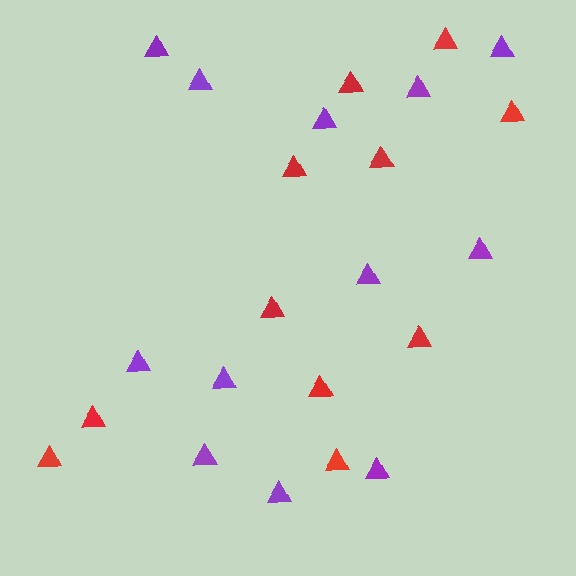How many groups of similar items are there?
There are 2 groups: one group of red triangles (11) and one group of purple triangles (12).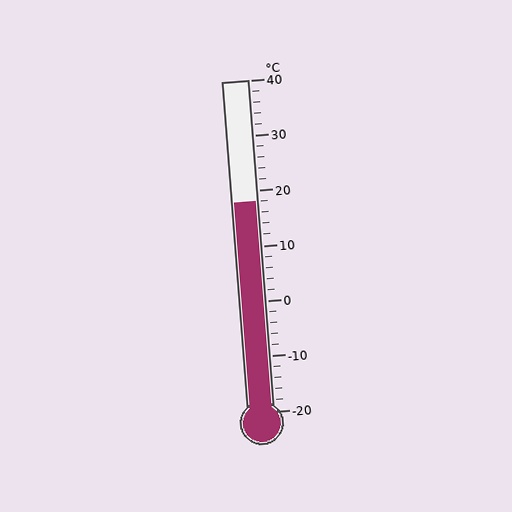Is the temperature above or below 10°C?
The temperature is above 10°C.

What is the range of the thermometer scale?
The thermometer scale ranges from -20°C to 40°C.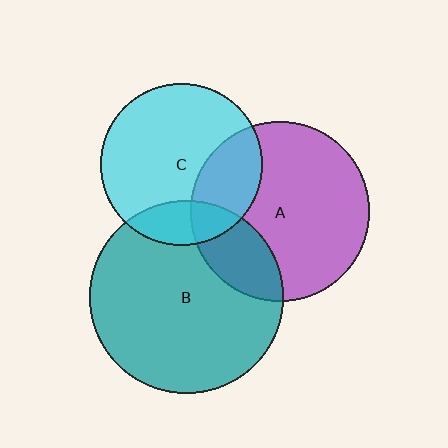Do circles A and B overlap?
Yes.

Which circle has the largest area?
Circle B (teal).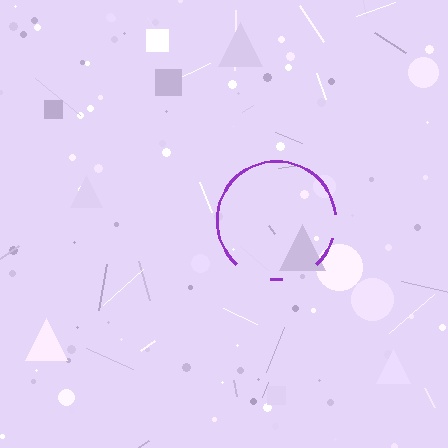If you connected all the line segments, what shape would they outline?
They would outline a circle.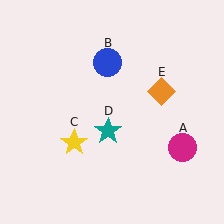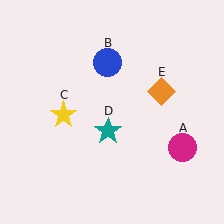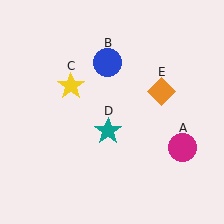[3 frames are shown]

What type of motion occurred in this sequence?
The yellow star (object C) rotated clockwise around the center of the scene.